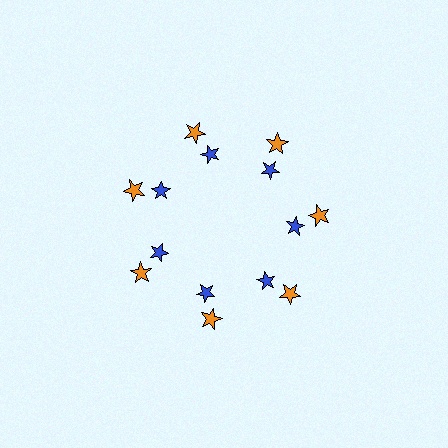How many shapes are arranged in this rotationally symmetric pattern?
There are 14 shapes, arranged in 7 groups of 2.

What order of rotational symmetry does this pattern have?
This pattern has 7-fold rotational symmetry.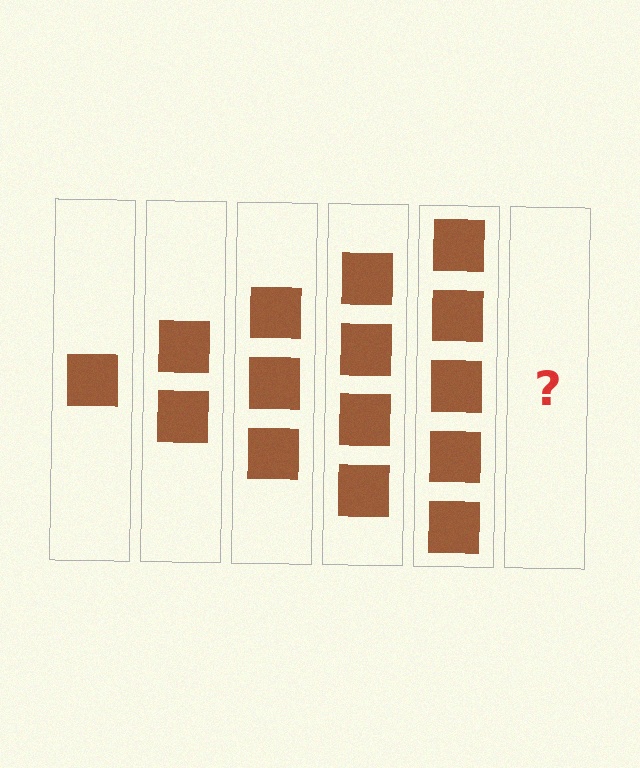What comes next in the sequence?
The next element should be 6 squares.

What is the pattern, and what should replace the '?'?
The pattern is that each step adds one more square. The '?' should be 6 squares.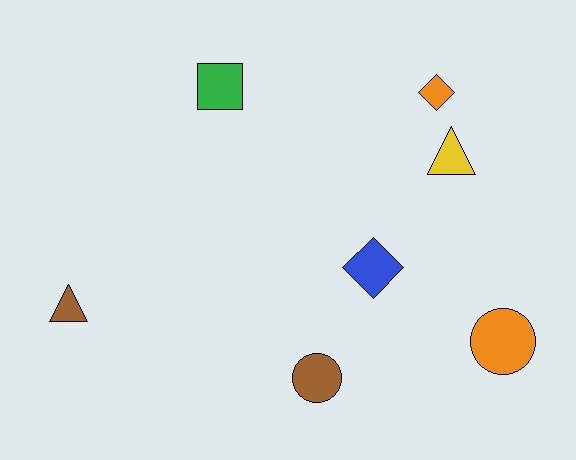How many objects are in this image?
There are 7 objects.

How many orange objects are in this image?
There are 2 orange objects.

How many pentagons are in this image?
There are no pentagons.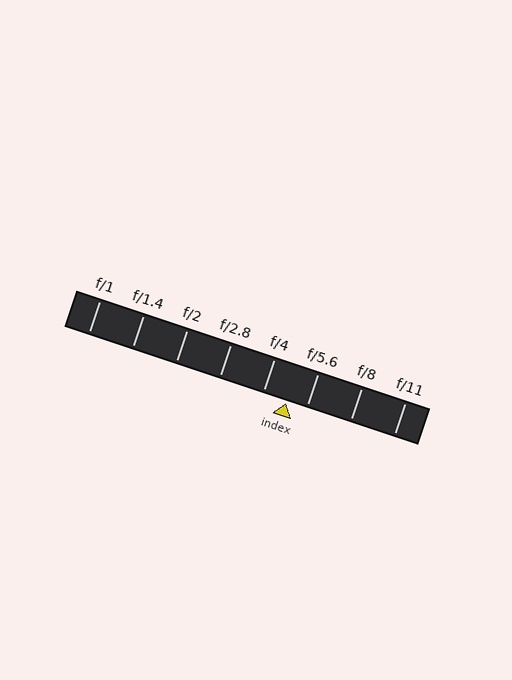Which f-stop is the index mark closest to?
The index mark is closest to f/5.6.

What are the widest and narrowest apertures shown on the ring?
The widest aperture shown is f/1 and the narrowest is f/11.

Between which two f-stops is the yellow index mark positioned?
The index mark is between f/4 and f/5.6.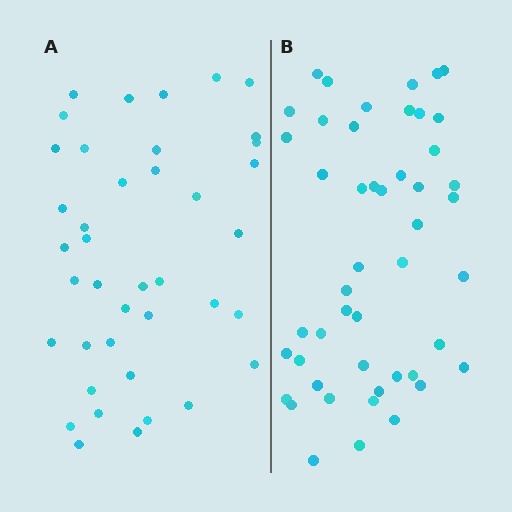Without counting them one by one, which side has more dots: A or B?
Region B (the right region) has more dots.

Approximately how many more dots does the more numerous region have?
Region B has roughly 8 or so more dots than region A.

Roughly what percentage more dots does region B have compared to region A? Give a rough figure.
About 20% more.